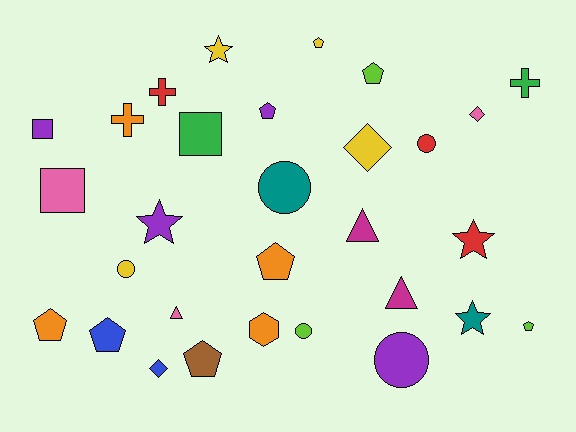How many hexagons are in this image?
There is 1 hexagon.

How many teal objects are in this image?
There are 2 teal objects.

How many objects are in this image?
There are 30 objects.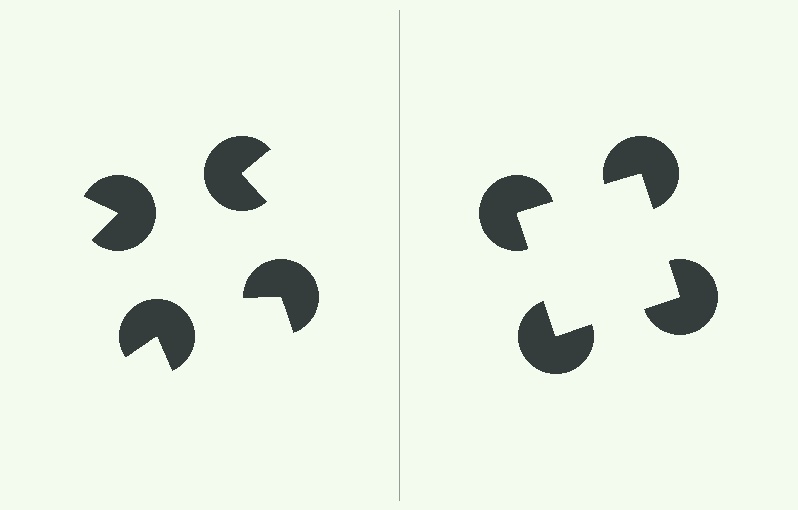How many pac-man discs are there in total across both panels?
8 — 4 on each side.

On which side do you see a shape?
An illusory square appears on the right side. On the left side the wedge cuts are rotated, so no coherent shape forms.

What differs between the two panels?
The pac-man discs are positioned identically on both sides; only the wedge orientations differ. On the right they align to a square; on the left they are misaligned.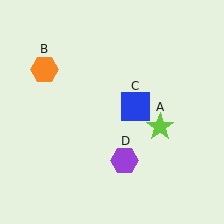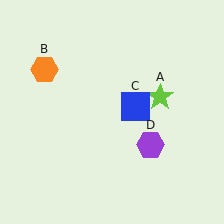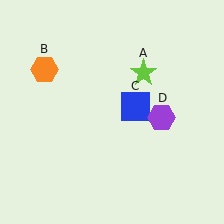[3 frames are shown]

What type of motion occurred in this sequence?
The lime star (object A), purple hexagon (object D) rotated counterclockwise around the center of the scene.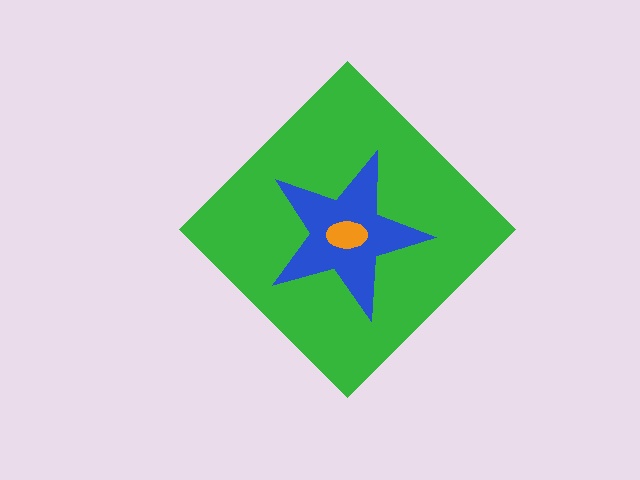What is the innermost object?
The orange ellipse.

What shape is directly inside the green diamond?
The blue star.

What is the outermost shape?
The green diamond.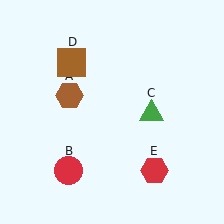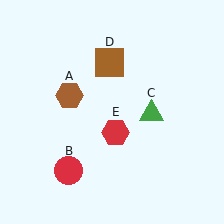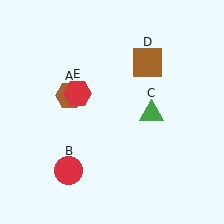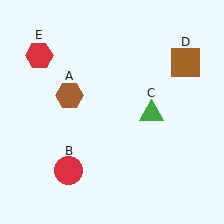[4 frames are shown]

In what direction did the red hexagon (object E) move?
The red hexagon (object E) moved up and to the left.